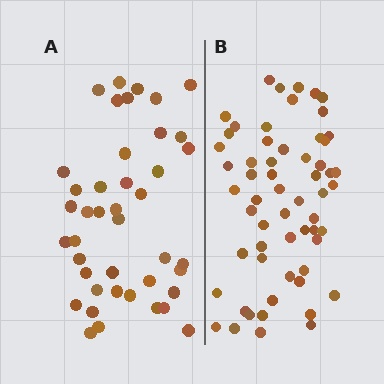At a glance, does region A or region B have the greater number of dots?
Region B (the right region) has more dots.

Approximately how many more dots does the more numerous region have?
Region B has approximately 15 more dots than region A.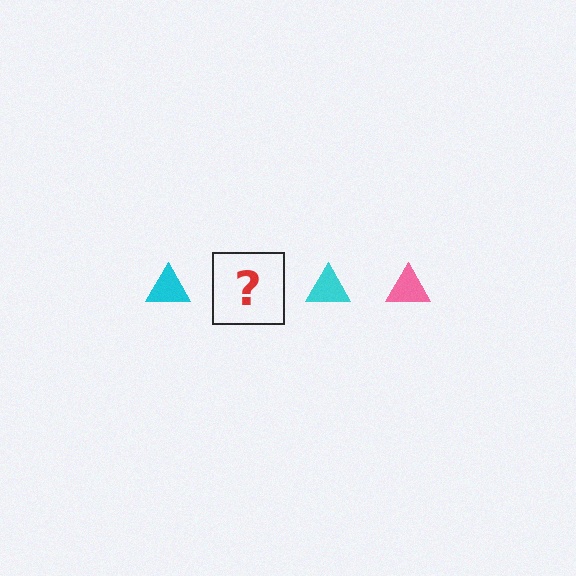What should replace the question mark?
The question mark should be replaced with a pink triangle.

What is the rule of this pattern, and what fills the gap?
The rule is that the pattern cycles through cyan, pink triangles. The gap should be filled with a pink triangle.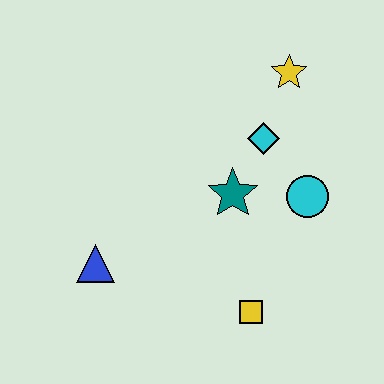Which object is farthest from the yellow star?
The blue triangle is farthest from the yellow star.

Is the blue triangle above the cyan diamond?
No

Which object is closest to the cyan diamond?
The teal star is closest to the cyan diamond.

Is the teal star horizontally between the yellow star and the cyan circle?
No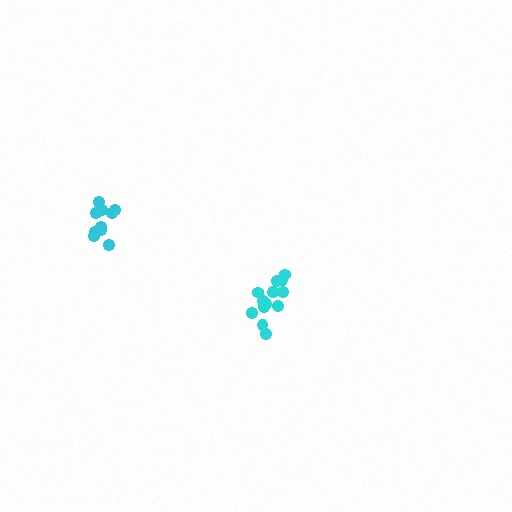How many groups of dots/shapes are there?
There are 2 groups.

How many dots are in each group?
Group 1: 13 dots, Group 2: 10 dots (23 total).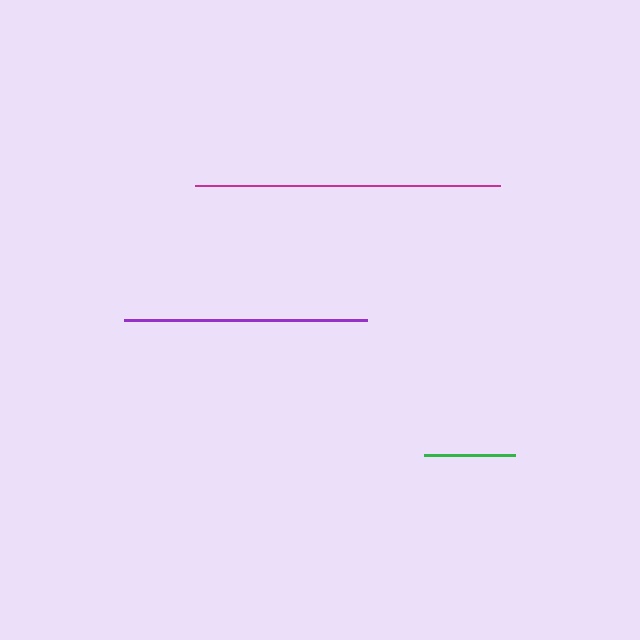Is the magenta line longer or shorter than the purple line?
The magenta line is longer than the purple line.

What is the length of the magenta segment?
The magenta segment is approximately 304 pixels long.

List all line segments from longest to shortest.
From longest to shortest: magenta, purple, green.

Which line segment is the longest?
The magenta line is the longest at approximately 304 pixels.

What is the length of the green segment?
The green segment is approximately 92 pixels long.